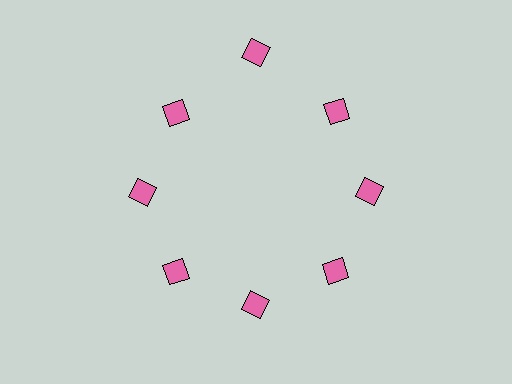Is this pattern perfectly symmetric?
No. The 8 pink diamonds are arranged in a ring, but one element near the 12 o'clock position is pushed outward from the center, breaking the 8-fold rotational symmetry.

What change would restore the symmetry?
The symmetry would be restored by moving it inward, back onto the ring so that all 8 diamonds sit at equal angles and equal distance from the center.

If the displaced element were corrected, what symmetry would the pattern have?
It would have 8-fold rotational symmetry — the pattern would map onto itself every 45 degrees.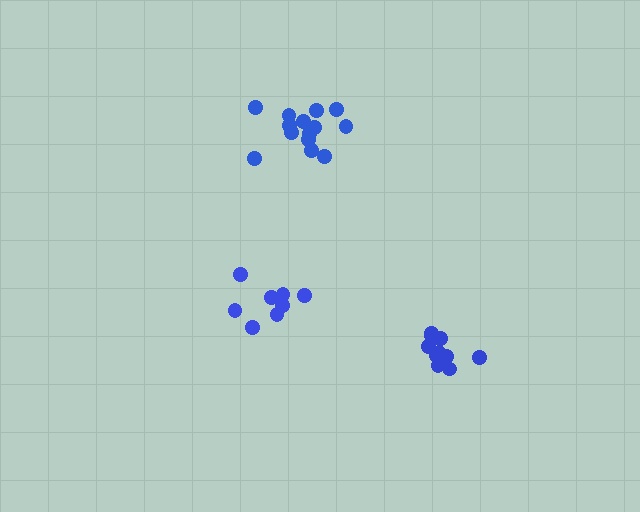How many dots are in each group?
Group 1: 8 dots, Group 2: 14 dots, Group 3: 10 dots (32 total).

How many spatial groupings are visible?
There are 3 spatial groupings.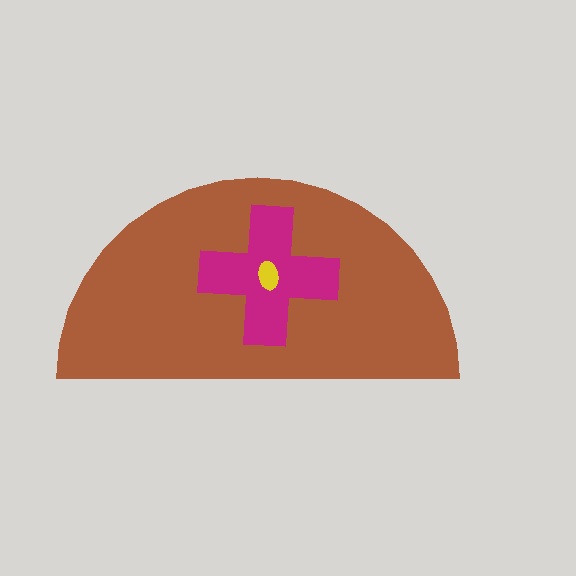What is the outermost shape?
The brown semicircle.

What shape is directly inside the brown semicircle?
The magenta cross.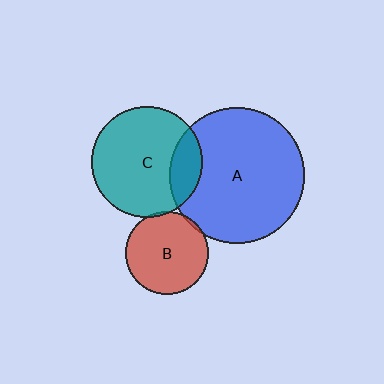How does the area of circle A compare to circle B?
Approximately 2.7 times.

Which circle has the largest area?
Circle A (blue).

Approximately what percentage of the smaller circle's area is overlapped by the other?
Approximately 5%.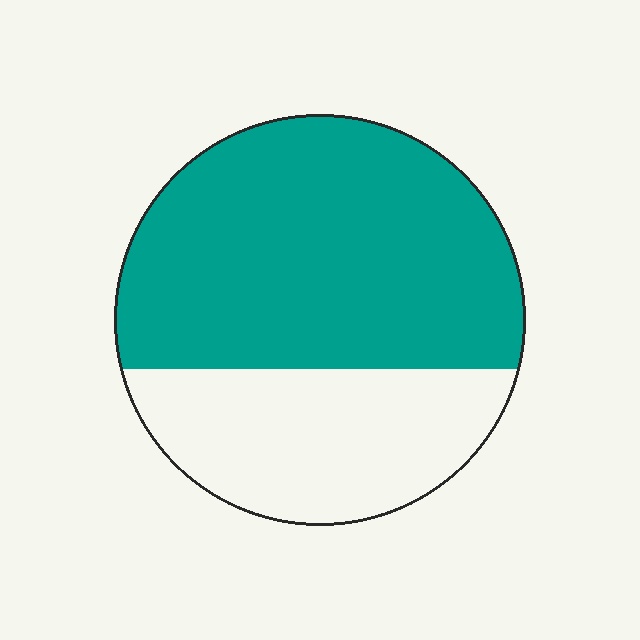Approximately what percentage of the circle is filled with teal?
Approximately 65%.